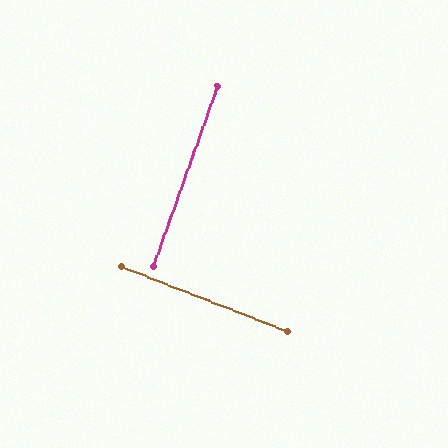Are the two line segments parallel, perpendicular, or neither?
Perpendicular — they meet at approximately 88°.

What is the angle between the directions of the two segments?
Approximately 88 degrees.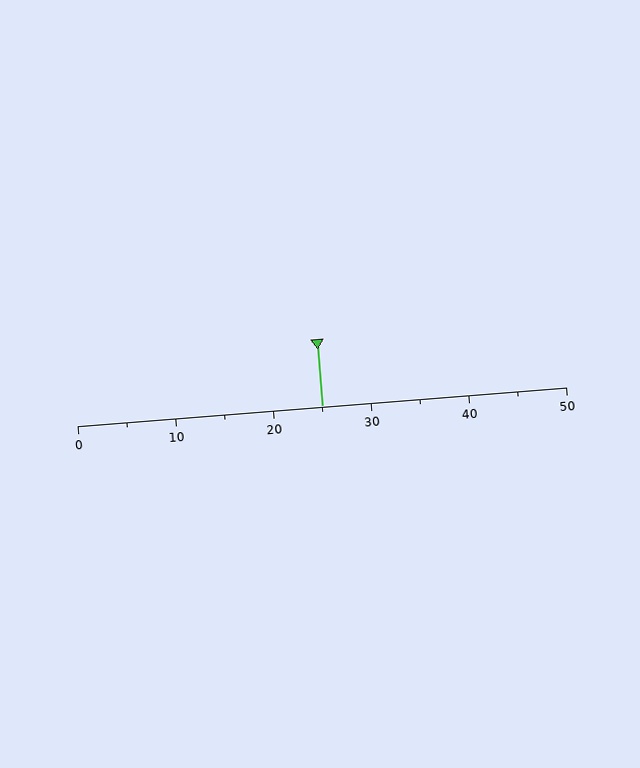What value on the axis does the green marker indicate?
The marker indicates approximately 25.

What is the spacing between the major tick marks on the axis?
The major ticks are spaced 10 apart.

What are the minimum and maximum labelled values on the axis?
The axis runs from 0 to 50.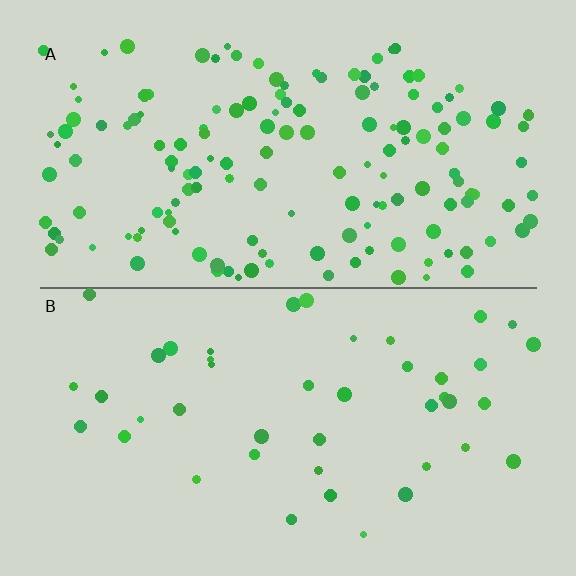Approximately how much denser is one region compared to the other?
Approximately 3.6× — region A over region B.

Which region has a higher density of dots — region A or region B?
A (the top).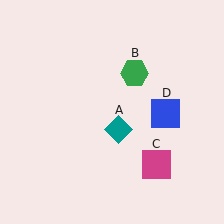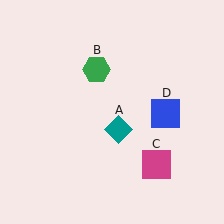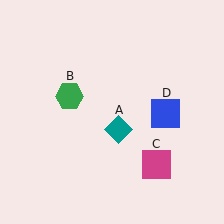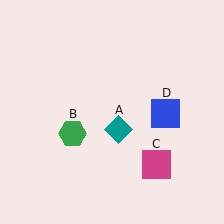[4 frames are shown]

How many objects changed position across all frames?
1 object changed position: green hexagon (object B).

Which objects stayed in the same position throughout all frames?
Teal diamond (object A) and magenta square (object C) and blue square (object D) remained stationary.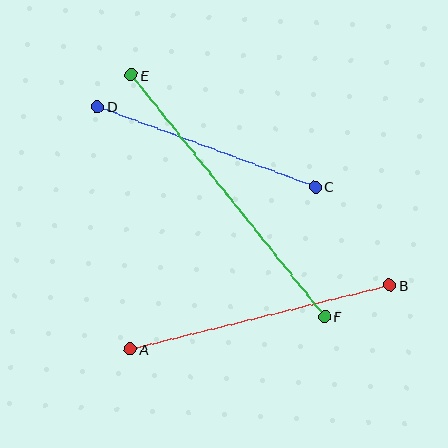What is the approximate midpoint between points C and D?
The midpoint is at approximately (207, 147) pixels.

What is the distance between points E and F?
The distance is approximately 309 pixels.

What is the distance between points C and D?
The distance is approximately 232 pixels.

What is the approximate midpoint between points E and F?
The midpoint is at approximately (228, 196) pixels.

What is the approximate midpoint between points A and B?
The midpoint is at approximately (260, 317) pixels.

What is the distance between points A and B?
The distance is approximately 268 pixels.